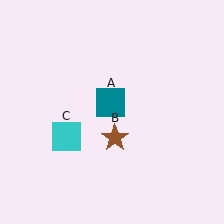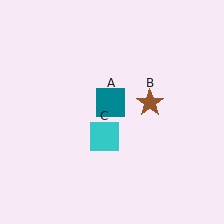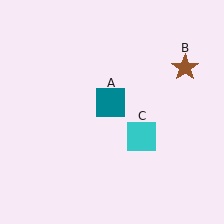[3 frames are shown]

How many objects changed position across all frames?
2 objects changed position: brown star (object B), cyan square (object C).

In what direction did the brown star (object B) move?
The brown star (object B) moved up and to the right.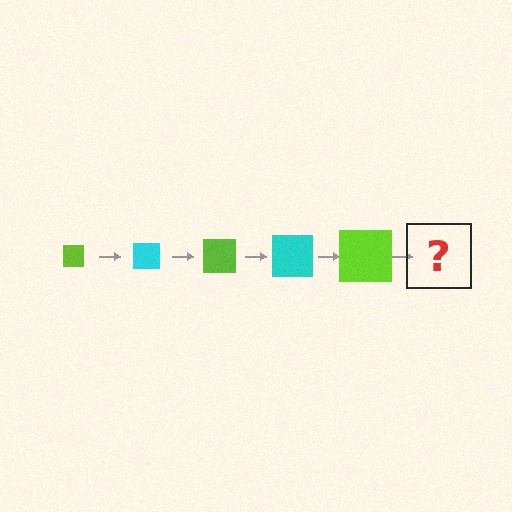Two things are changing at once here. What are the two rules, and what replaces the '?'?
The two rules are that the square grows larger each step and the color cycles through lime and cyan. The '?' should be a cyan square, larger than the previous one.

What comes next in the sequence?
The next element should be a cyan square, larger than the previous one.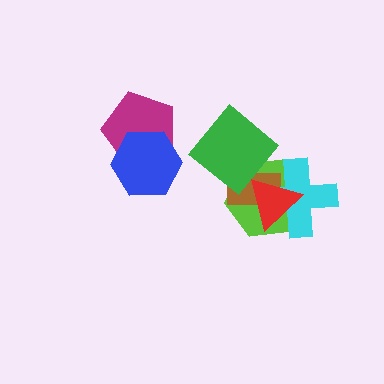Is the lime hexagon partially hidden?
Yes, it is partially covered by another shape.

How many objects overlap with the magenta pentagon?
1 object overlaps with the magenta pentagon.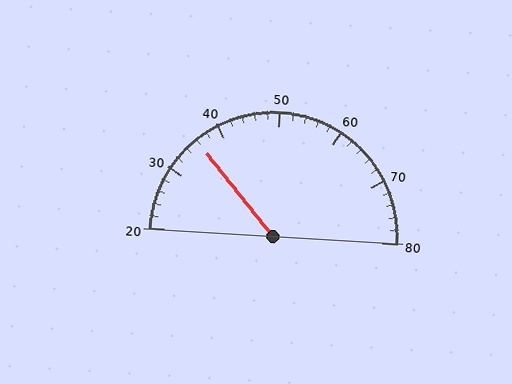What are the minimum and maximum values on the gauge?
The gauge ranges from 20 to 80.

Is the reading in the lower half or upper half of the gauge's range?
The reading is in the lower half of the range (20 to 80).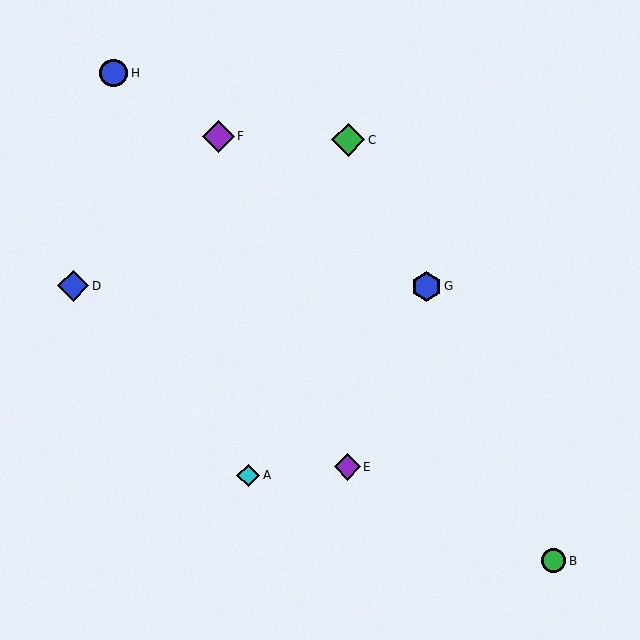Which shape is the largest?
The green diamond (labeled C) is the largest.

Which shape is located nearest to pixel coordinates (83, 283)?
The blue diamond (labeled D) at (73, 286) is nearest to that location.